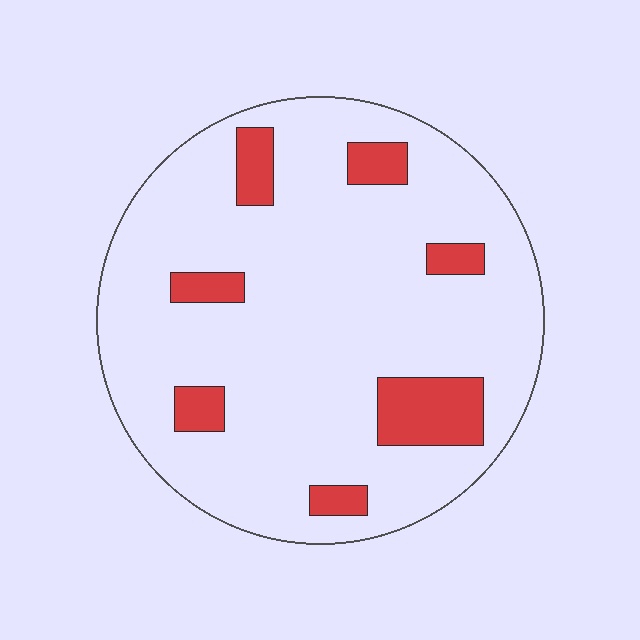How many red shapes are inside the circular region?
7.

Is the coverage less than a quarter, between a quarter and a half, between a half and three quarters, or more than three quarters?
Less than a quarter.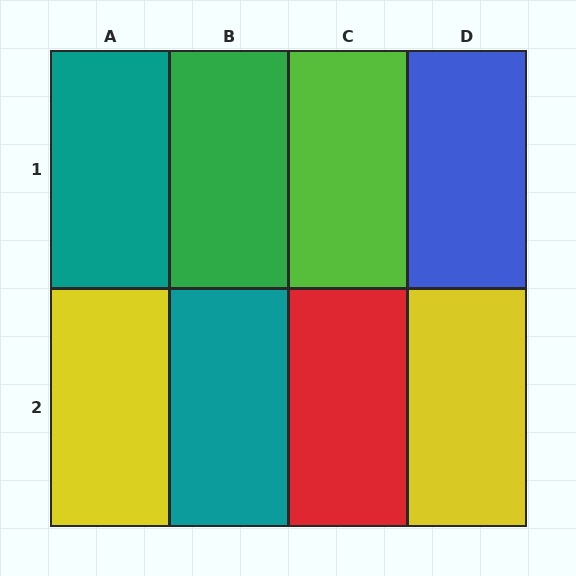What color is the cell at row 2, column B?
Teal.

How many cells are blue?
1 cell is blue.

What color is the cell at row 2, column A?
Yellow.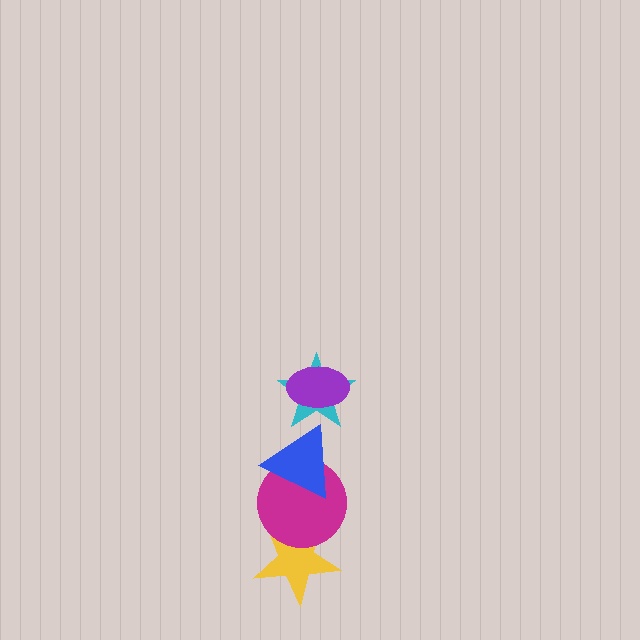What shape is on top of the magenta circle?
The blue triangle is on top of the magenta circle.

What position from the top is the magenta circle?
The magenta circle is 4th from the top.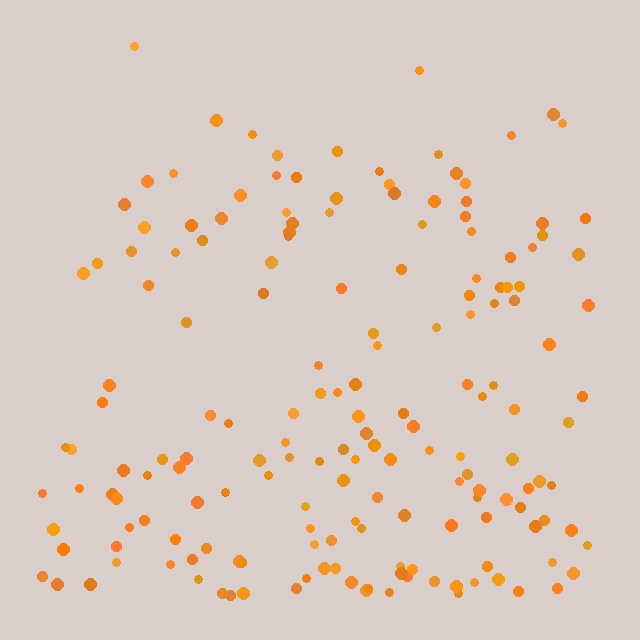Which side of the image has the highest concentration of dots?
The bottom.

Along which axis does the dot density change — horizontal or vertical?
Vertical.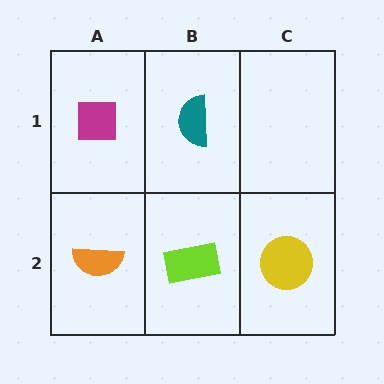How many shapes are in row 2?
3 shapes.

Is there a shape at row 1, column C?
No, that cell is empty.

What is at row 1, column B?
A teal semicircle.